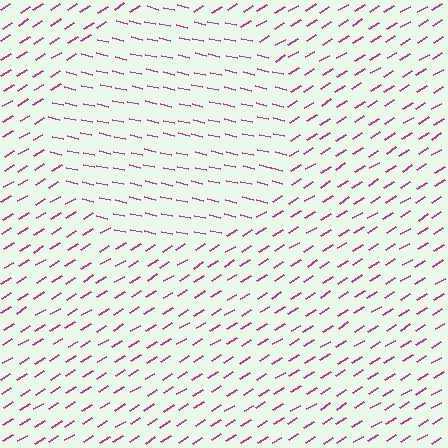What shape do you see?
I see a circle.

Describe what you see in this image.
The image is filled with small magenta line segments. A circle region in the image has lines oriented differently from the surrounding lines, creating a visible texture boundary.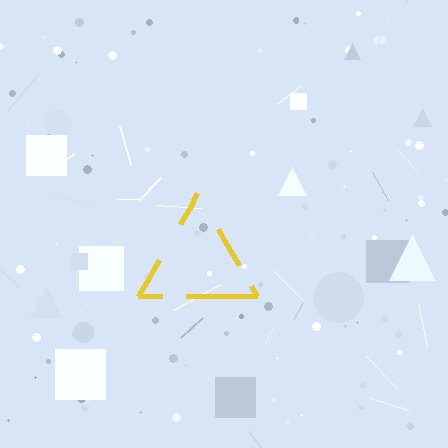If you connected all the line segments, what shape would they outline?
They would outline a triangle.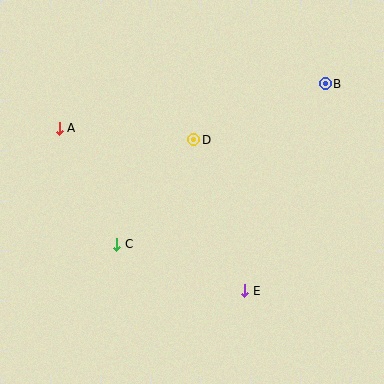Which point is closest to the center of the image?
Point D at (194, 140) is closest to the center.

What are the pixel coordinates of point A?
Point A is at (59, 128).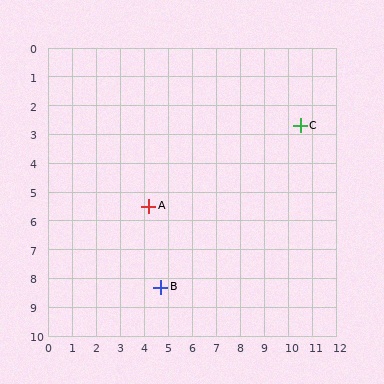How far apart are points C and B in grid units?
Points C and B are about 8.1 grid units apart.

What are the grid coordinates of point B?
Point B is at approximately (4.7, 8.3).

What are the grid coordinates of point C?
Point C is at approximately (10.5, 2.7).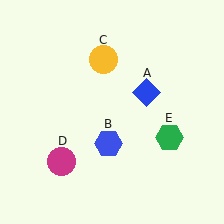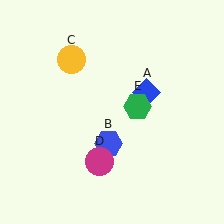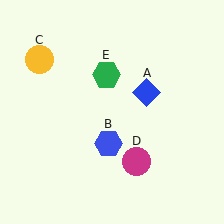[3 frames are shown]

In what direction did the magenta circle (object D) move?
The magenta circle (object D) moved right.